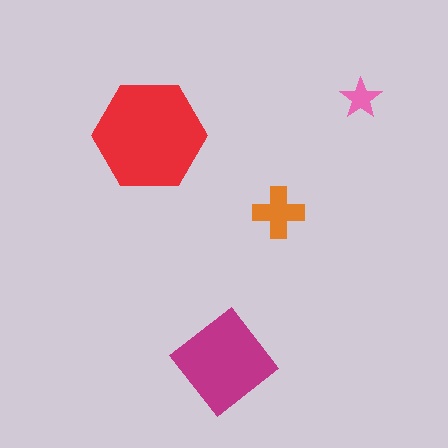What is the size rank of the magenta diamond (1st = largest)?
2nd.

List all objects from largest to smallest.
The red hexagon, the magenta diamond, the orange cross, the pink star.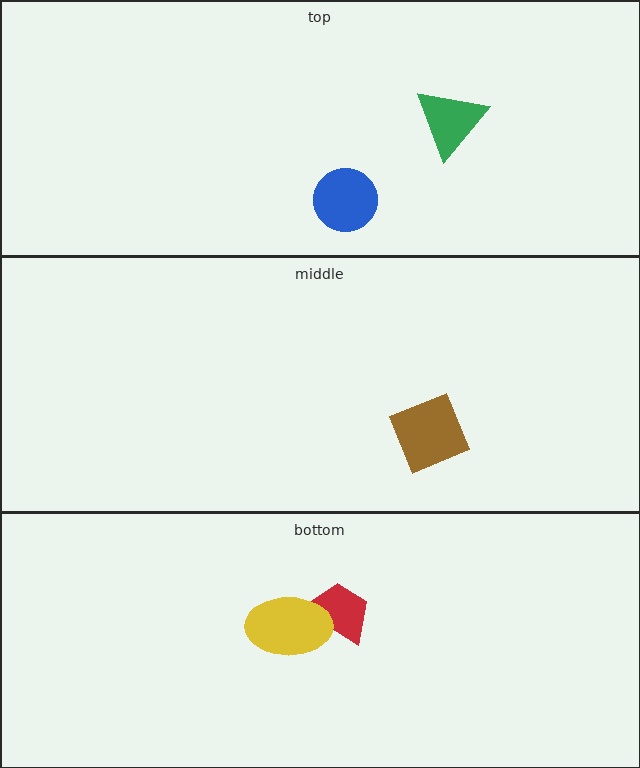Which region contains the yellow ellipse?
The bottom region.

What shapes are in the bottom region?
The red trapezoid, the yellow ellipse.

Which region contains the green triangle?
The top region.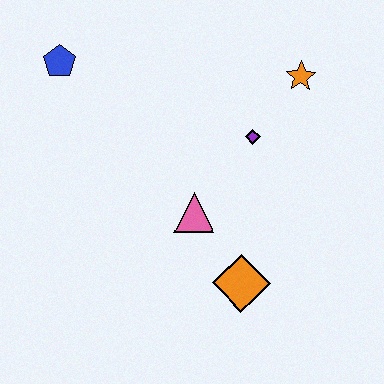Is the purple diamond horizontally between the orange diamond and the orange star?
Yes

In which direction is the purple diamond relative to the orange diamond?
The purple diamond is above the orange diamond.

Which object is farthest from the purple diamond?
The blue pentagon is farthest from the purple diamond.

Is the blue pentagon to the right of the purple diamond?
No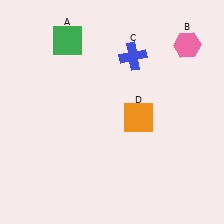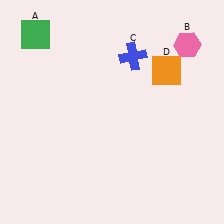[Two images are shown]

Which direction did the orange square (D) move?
The orange square (D) moved up.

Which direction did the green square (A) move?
The green square (A) moved left.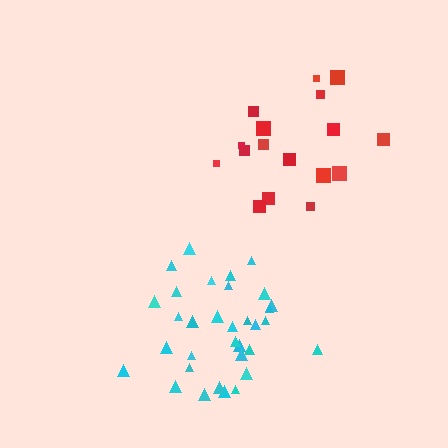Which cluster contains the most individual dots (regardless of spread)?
Cyan (33).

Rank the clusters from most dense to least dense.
cyan, red.